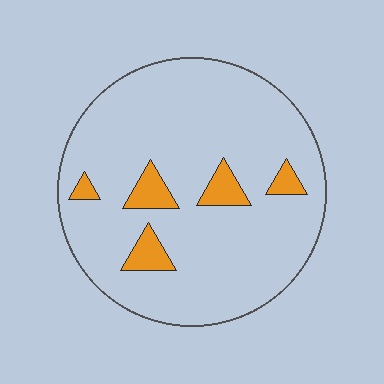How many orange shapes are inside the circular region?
5.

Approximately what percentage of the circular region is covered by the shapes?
Approximately 10%.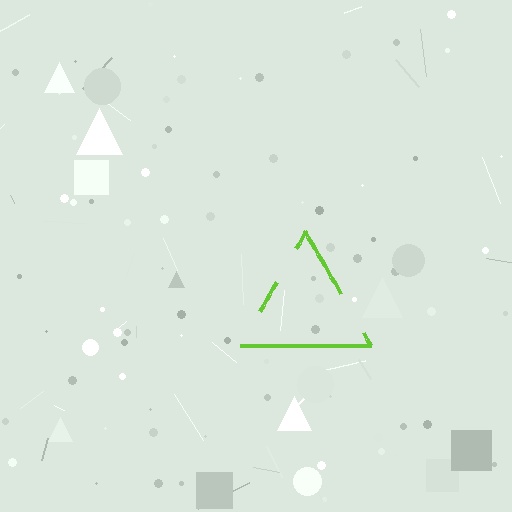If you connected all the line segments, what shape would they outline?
They would outline a triangle.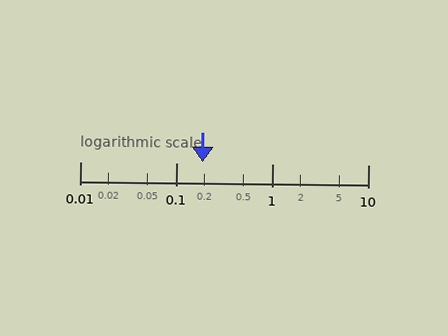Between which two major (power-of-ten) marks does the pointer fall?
The pointer is between 0.1 and 1.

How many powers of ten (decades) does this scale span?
The scale spans 3 decades, from 0.01 to 10.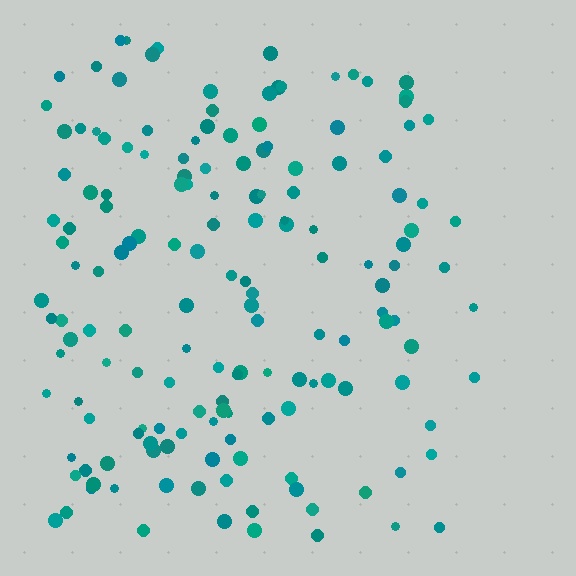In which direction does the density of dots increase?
From right to left, with the left side densest.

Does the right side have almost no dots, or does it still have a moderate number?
Still a moderate number, just noticeably fewer than the left.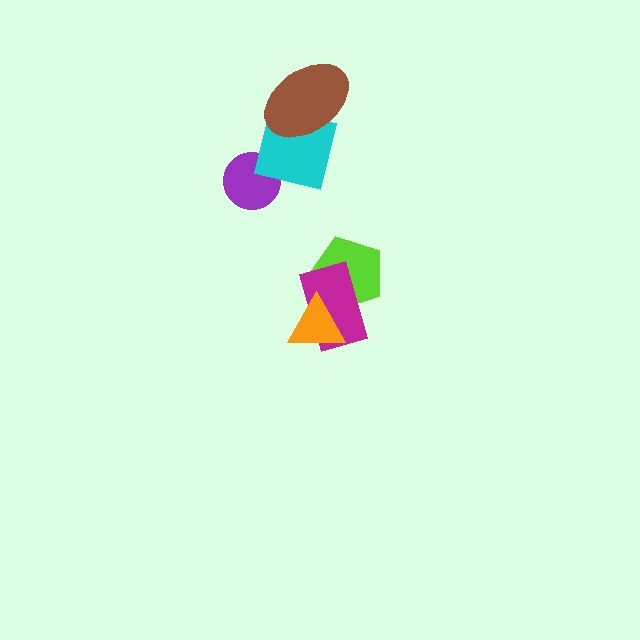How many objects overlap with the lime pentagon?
2 objects overlap with the lime pentagon.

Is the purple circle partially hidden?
Yes, it is partially covered by another shape.